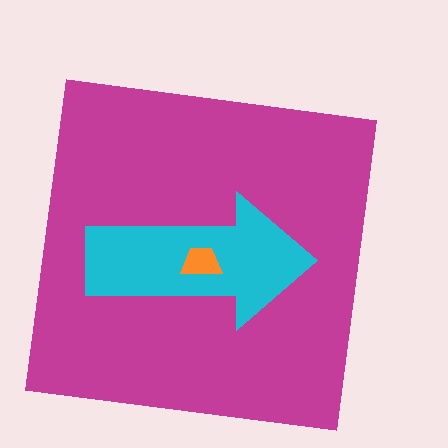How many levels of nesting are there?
3.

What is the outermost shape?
The magenta square.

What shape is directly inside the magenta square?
The cyan arrow.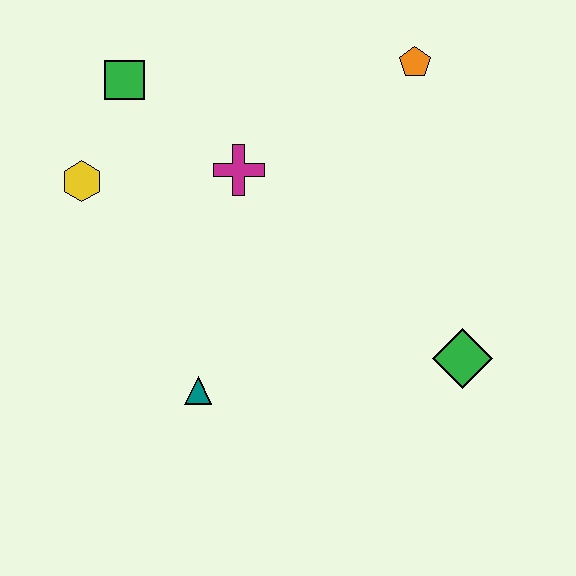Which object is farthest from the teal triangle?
The orange pentagon is farthest from the teal triangle.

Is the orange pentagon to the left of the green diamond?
Yes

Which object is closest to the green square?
The yellow hexagon is closest to the green square.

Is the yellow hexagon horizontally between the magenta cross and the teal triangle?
No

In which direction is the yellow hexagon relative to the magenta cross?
The yellow hexagon is to the left of the magenta cross.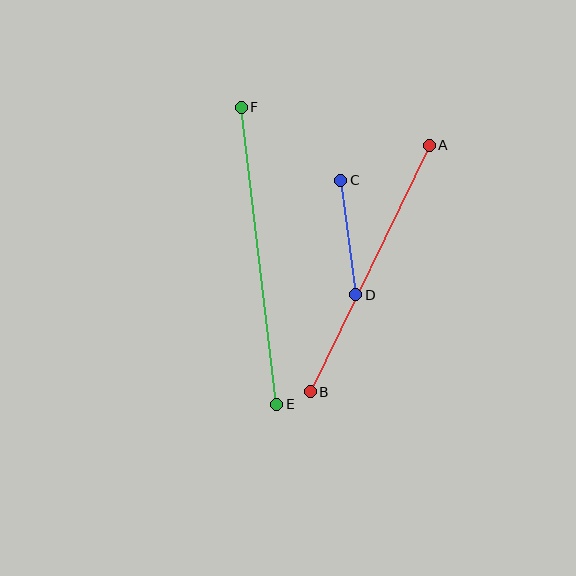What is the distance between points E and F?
The distance is approximately 299 pixels.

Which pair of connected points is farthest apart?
Points E and F are farthest apart.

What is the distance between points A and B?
The distance is approximately 274 pixels.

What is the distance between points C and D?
The distance is approximately 116 pixels.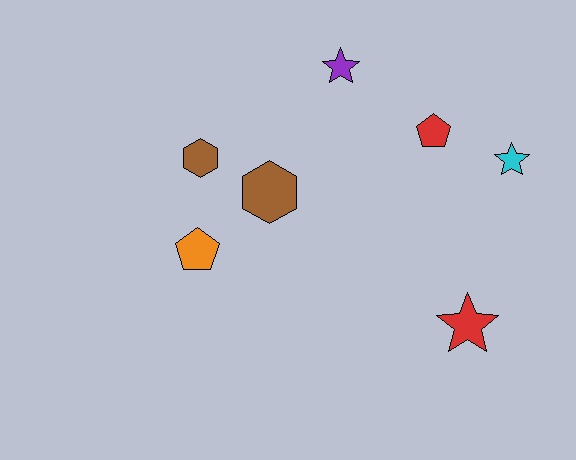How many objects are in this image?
There are 7 objects.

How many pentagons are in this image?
There are 2 pentagons.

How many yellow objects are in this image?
There are no yellow objects.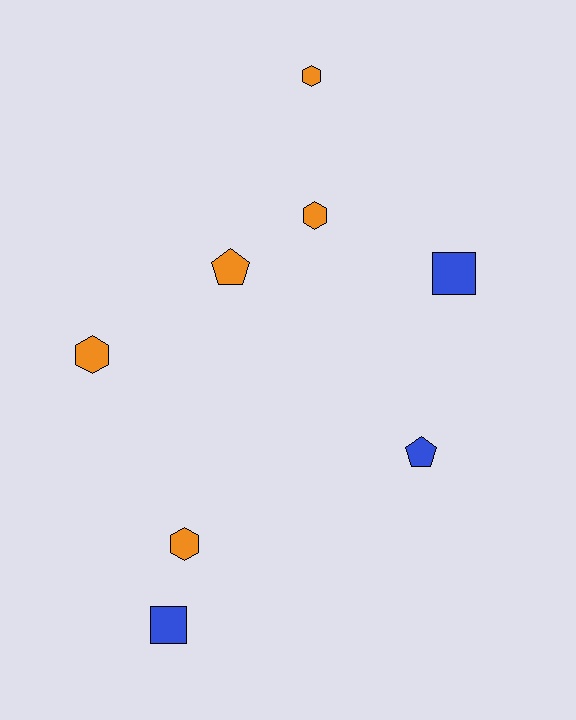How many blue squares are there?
There are 2 blue squares.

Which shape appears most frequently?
Hexagon, with 4 objects.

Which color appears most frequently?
Orange, with 5 objects.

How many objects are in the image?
There are 8 objects.